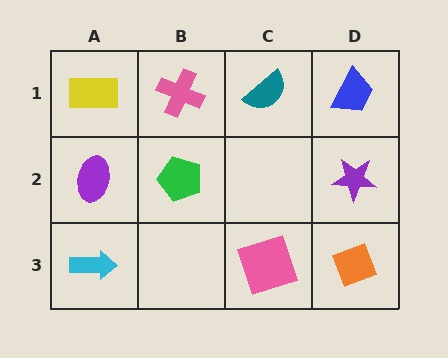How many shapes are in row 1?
4 shapes.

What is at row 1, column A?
A yellow rectangle.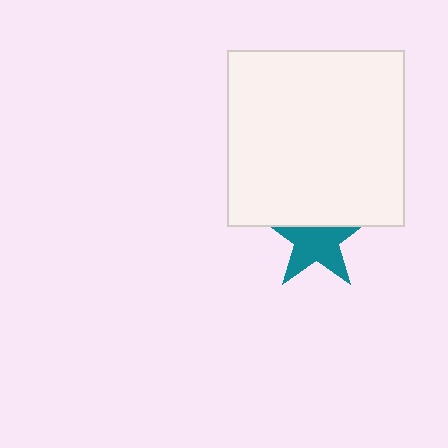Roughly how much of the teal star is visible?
About half of it is visible (roughly 65%).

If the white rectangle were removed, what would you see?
You would see the complete teal star.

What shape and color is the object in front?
The object in front is a white rectangle.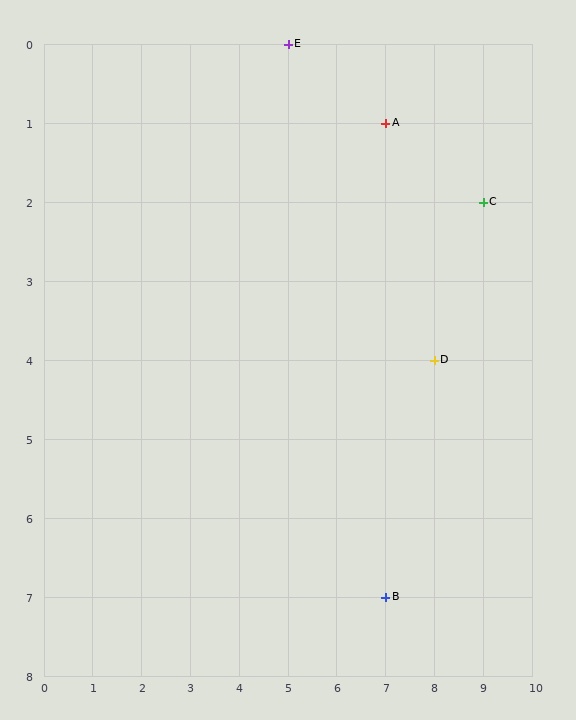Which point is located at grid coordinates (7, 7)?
Point B is at (7, 7).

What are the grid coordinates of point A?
Point A is at grid coordinates (7, 1).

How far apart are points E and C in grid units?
Points E and C are 4 columns and 2 rows apart (about 4.5 grid units diagonally).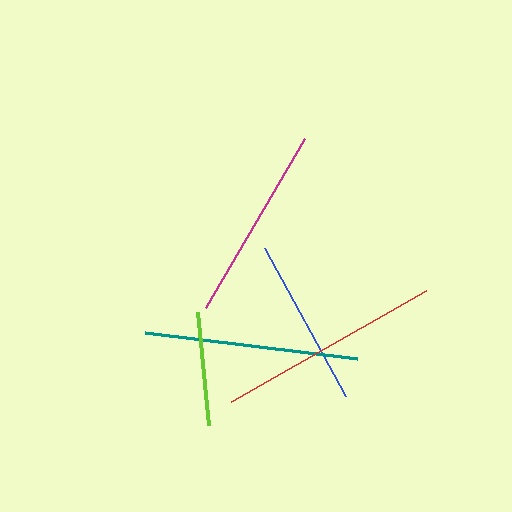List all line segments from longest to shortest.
From longest to shortest: red, teal, magenta, blue, lime.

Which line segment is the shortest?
The lime line is the shortest at approximately 113 pixels.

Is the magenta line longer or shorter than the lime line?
The magenta line is longer than the lime line.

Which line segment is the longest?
The red line is the longest at approximately 224 pixels.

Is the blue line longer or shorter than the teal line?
The teal line is longer than the blue line.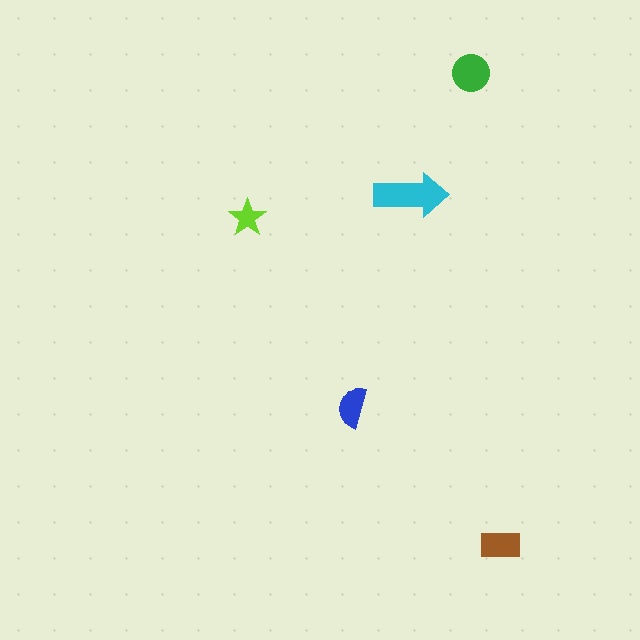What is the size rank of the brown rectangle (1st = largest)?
3rd.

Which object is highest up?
The green circle is topmost.